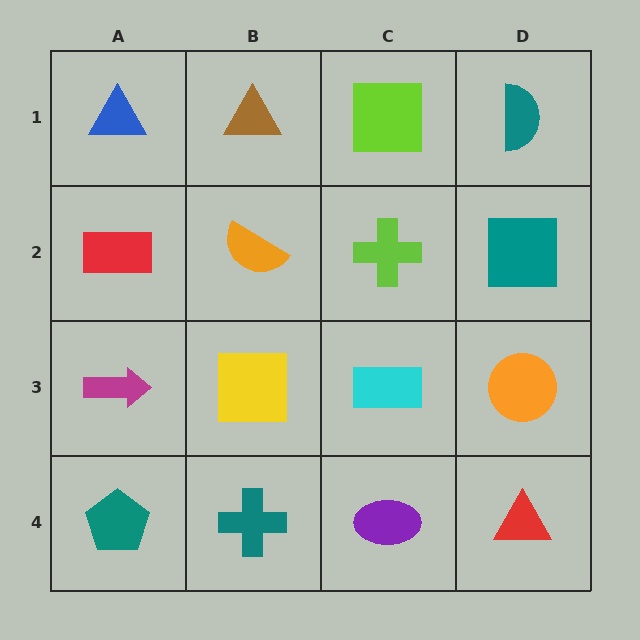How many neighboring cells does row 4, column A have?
2.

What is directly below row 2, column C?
A cyan rectangle.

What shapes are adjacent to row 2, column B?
A brown triangle (row 1, column B), a yellow square (row 3, column B), a red rectangle (row 2, column A), a lime cross (row 2, column C).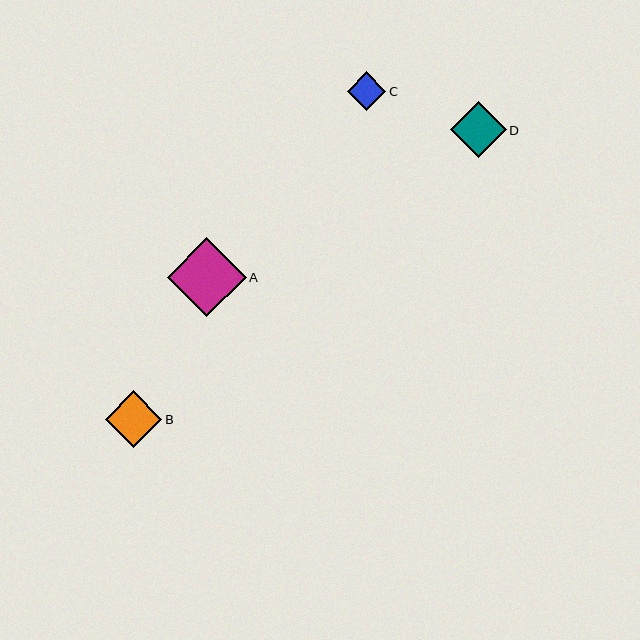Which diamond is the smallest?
Diamond C is the smallest with a size of approximately 38 pixels.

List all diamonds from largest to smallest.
From largest to smallest: A, B, D, C.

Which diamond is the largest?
Diamond A is the largest with a size of approximately 79 pixels.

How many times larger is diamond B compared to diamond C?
Diamond B is approximately 1.5 times the size of diamond C.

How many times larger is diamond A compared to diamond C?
Diamond A is approximately 2.1 times the size of diamond C.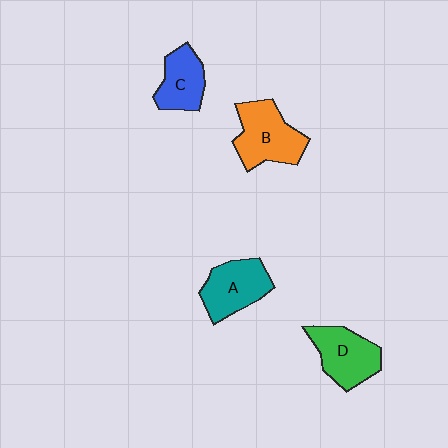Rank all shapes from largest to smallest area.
From largest to smallest: B (orange), D (green), A (teal), C (blue).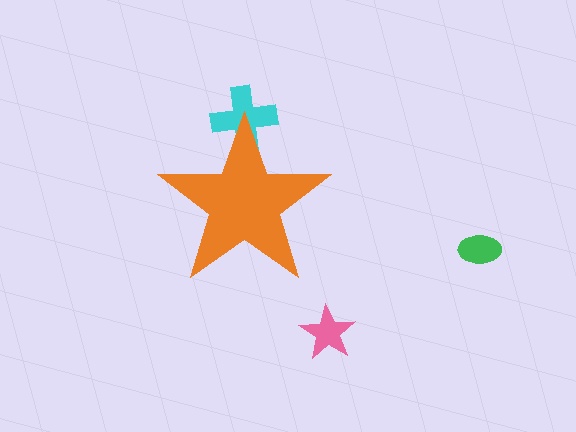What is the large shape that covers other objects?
An orange star.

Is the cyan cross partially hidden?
Yes, the cyan cross is partially hidden behind the orange star.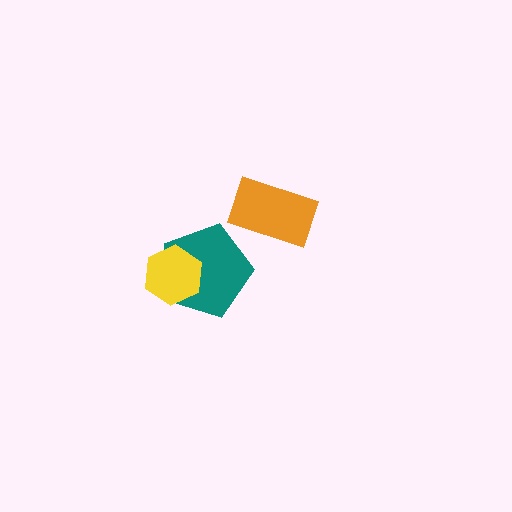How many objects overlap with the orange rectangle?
0 objects overlap with the orange rectangle.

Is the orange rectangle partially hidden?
No, no other shape covers it.